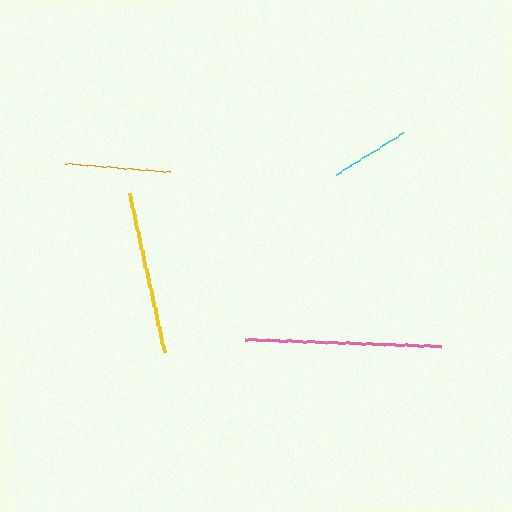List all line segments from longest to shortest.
From longest to shortest: pink, yellow, orange, cyan.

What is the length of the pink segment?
The pink segment is approximately 196 pixels long.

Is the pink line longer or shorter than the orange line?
The pink line is longer than the orange line.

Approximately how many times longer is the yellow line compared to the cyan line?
The yellow line is approximately 2.1 times the length of the cyan line.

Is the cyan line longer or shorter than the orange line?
The orange line is longer than the cyan line.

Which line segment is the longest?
The pink line is the longest at approximately 196 pixels.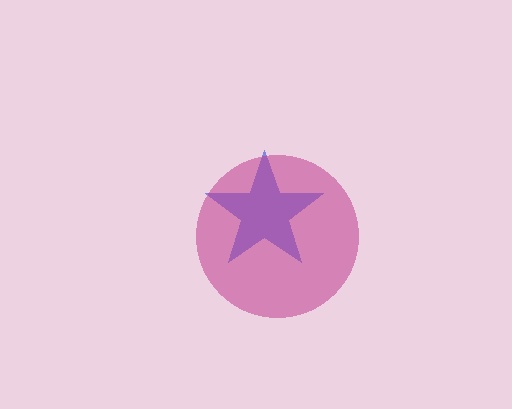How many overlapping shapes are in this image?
There are 2 overlapping shapes in the image.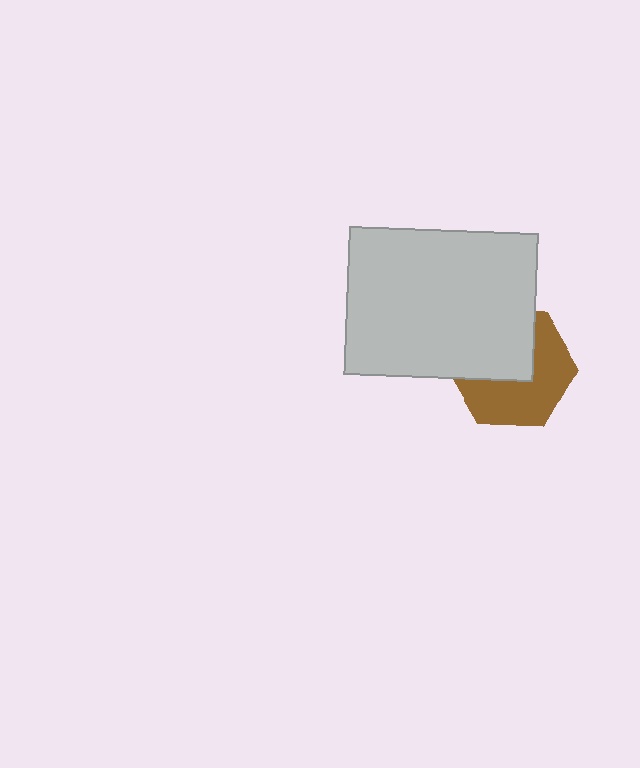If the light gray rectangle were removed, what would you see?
You would see the complete brown hexagon.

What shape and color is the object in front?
The object in front is a light gray rectangle.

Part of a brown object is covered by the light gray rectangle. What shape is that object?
It is a hexagon.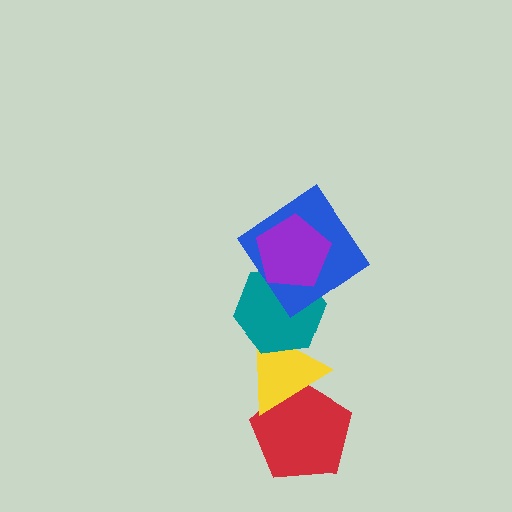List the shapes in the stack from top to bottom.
From top to bottom: the purple pentagon, the blue diamond, the teal hexagon, the yellow triangle, the red pentagon.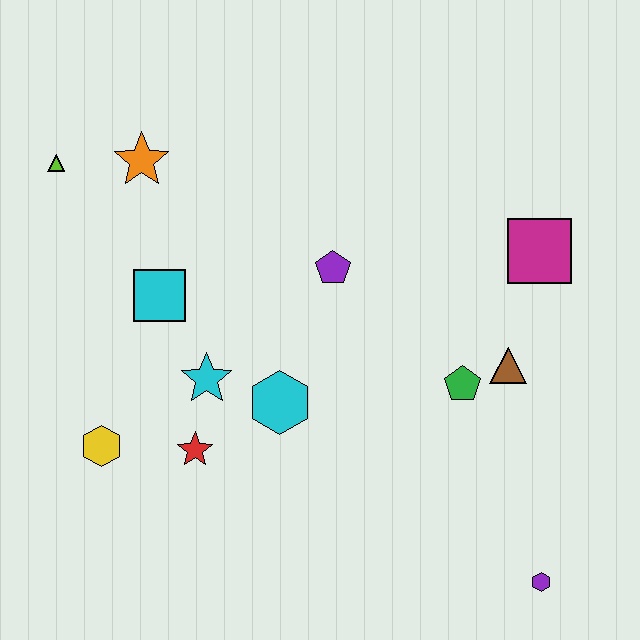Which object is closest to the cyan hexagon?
The cyan star is closest to the cyan hexagon.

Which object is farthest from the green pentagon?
The lime triangle is farthest from the green pentagon.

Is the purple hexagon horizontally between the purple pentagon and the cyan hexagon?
No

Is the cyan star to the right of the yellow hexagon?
Yes